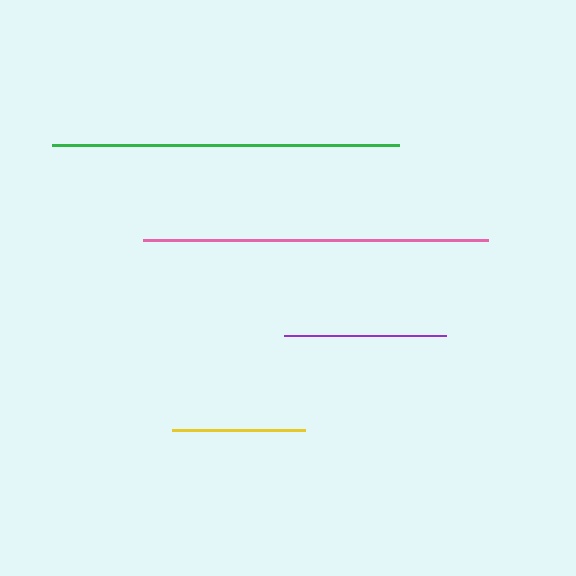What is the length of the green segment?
The green segment is approximately 347 pixels long.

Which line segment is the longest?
The green line is the longest at approximately 347 pixels.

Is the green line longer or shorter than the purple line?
The green line is longer than the purple line.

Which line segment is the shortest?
The yellow line is the shortest at approximately 132 pixels.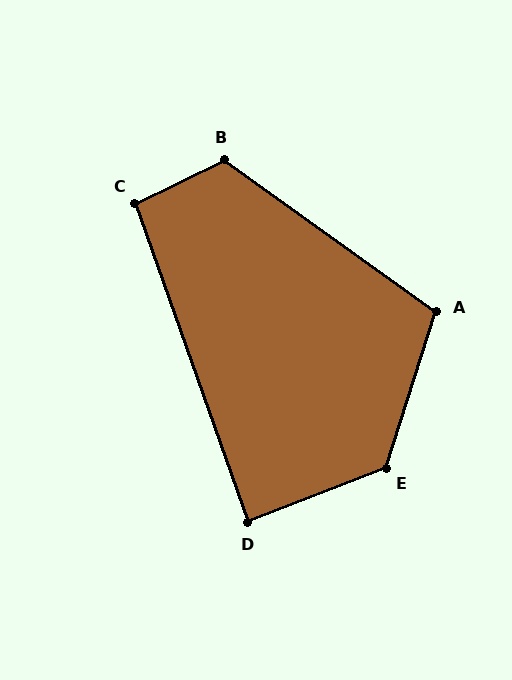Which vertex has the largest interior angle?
E, at approximately 129 degrees.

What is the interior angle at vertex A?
Approximately 108 degrees (obtuse).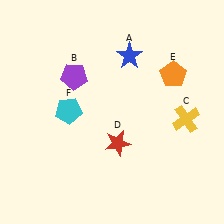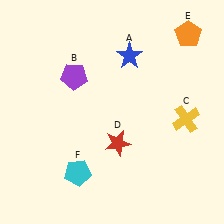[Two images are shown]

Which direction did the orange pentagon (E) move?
The orange pentagon (E) moved up.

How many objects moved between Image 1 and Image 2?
2 objects moved between the two images.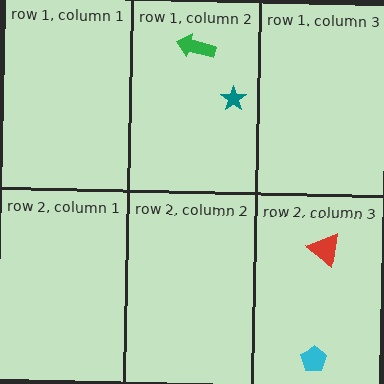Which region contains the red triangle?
The row 2, column 3 region.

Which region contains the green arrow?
The row 1, column 2 region.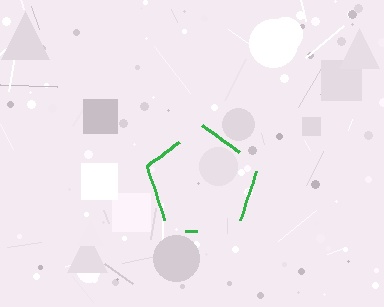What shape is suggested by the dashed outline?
The dashed outline suggests a pentagon.